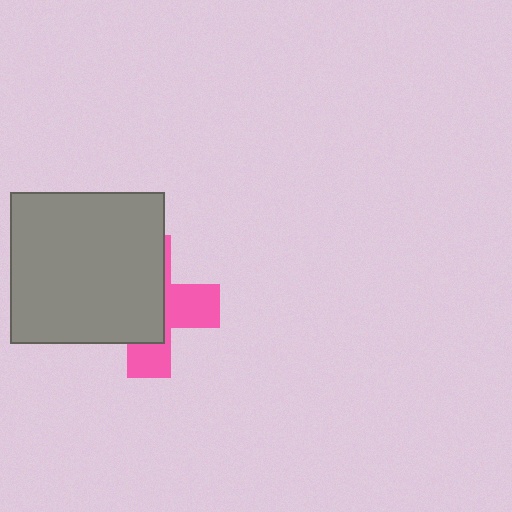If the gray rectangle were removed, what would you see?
You would see the complete pink cross.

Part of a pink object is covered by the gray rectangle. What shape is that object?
It is a cross.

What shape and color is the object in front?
The object in front is a gray rectangle.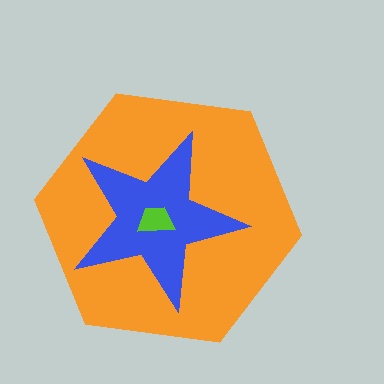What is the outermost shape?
The orange hexagon.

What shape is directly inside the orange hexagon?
The blue star.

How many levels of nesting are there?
3.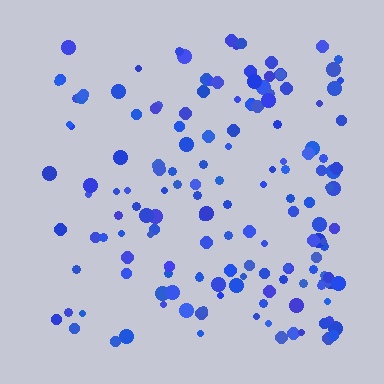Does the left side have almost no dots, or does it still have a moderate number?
Still a moderate number, just noticeably fewer than the right.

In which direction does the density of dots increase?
From left to right, with the right side densest.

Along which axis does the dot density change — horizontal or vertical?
Horizontal.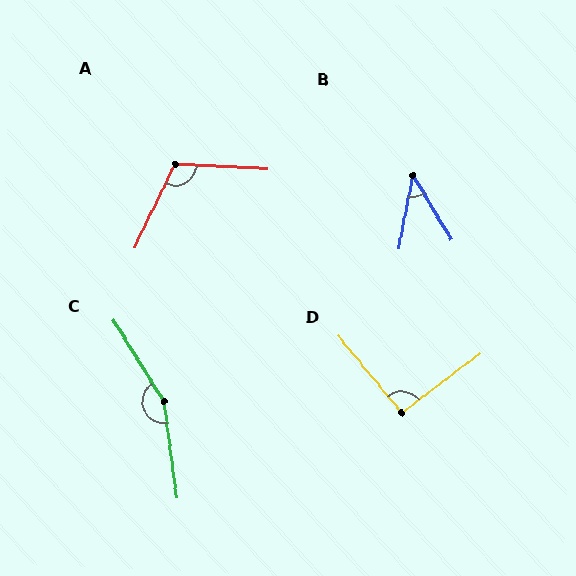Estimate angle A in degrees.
Approximately 113 degrees.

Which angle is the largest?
C, at approximately 156 degrees.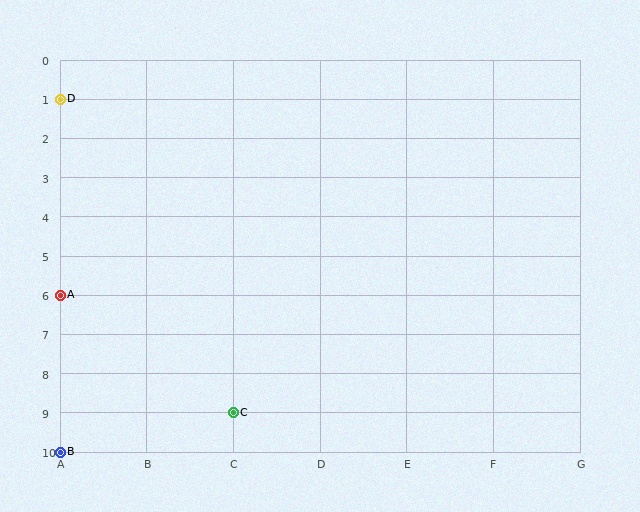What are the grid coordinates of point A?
Point A is at grid coordinates (A, 6).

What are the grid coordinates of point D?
Point D is at grid coordinates (A, 1).